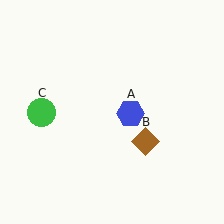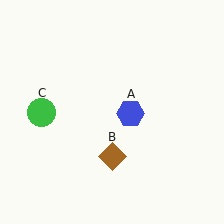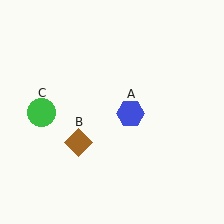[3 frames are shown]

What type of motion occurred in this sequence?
The brown diamond (object B) rotated clockwise around the center of the scene.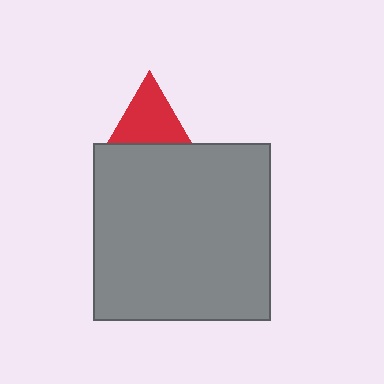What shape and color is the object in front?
The object in front is a gray square.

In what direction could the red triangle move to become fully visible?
The red triangle could move up. That would shift it out from behind the gray square entirely.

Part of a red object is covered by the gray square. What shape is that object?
It is a triangle.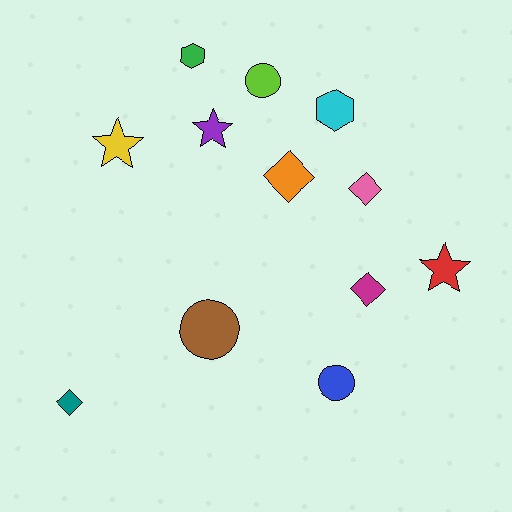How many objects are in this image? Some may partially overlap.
There are 12 objects.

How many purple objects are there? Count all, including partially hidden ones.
There is 1 purple object.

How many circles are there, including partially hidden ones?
There are 3 circles.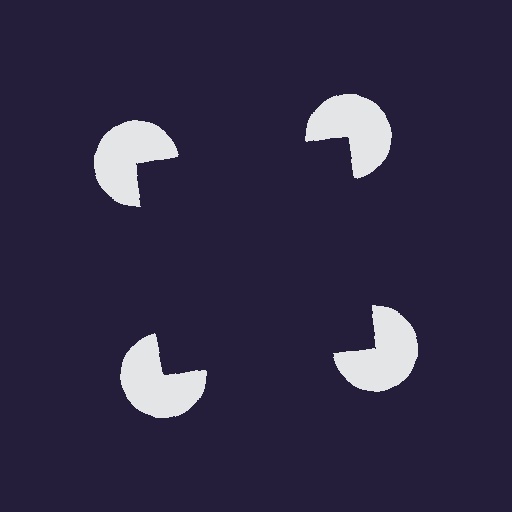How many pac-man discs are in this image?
There are 4 — one at each vertex of the illusory square.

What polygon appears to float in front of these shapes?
An illusory square — its edges are inferred from the aligned wedge cuts in the pac-man discs, not physically drawn.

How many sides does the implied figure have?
4 sides.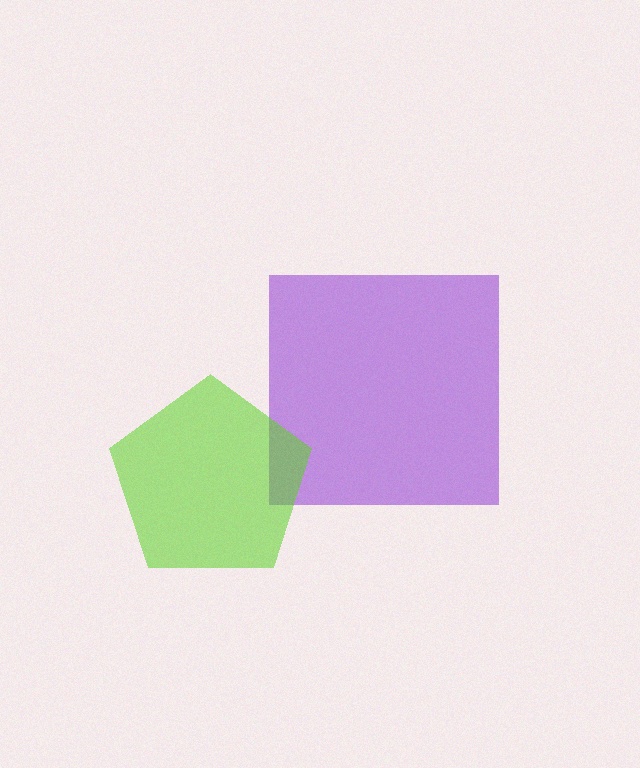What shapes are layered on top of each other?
The layered shapes are: a purple square, a lime pentagon.